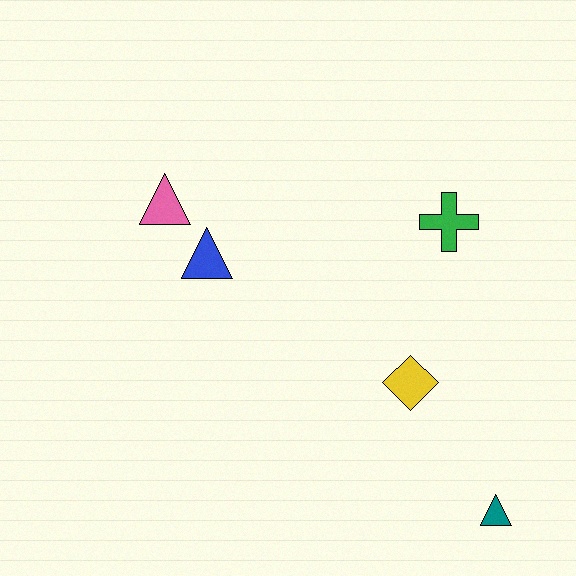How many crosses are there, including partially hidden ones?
There is 1 cross.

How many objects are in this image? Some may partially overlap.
There are 5 objects.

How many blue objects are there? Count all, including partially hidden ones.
There is 1 blue object.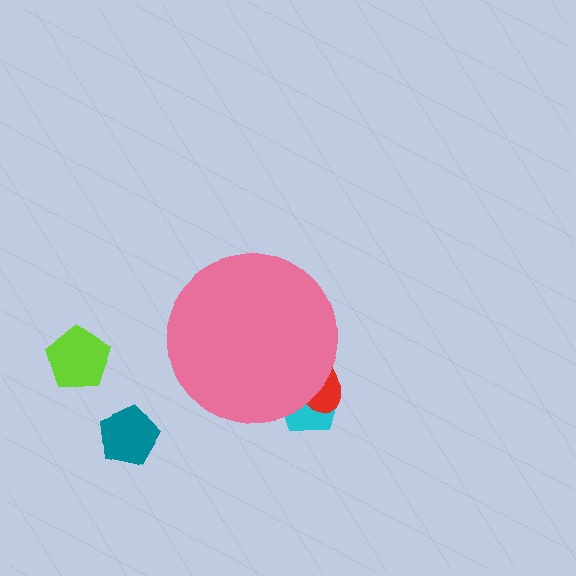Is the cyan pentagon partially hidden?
Yes, the cyan pentagon is partially hidden behind the pink circle.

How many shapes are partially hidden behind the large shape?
2 shapes are partially hidden.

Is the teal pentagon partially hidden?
No, the teal pentagon is fully visible.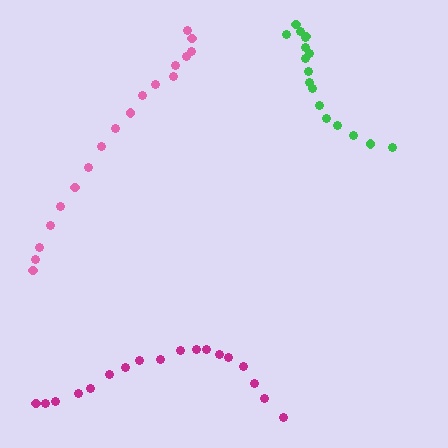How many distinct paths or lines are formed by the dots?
There are 3 distinct paths.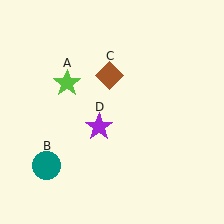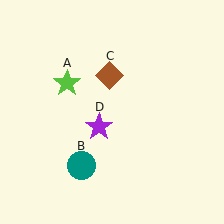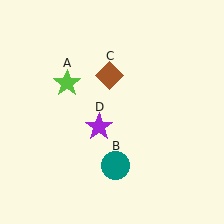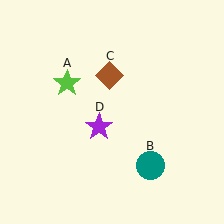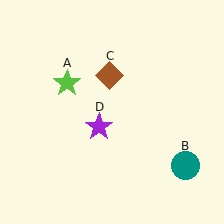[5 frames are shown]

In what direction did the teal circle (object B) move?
The teal circle (object B) moved right.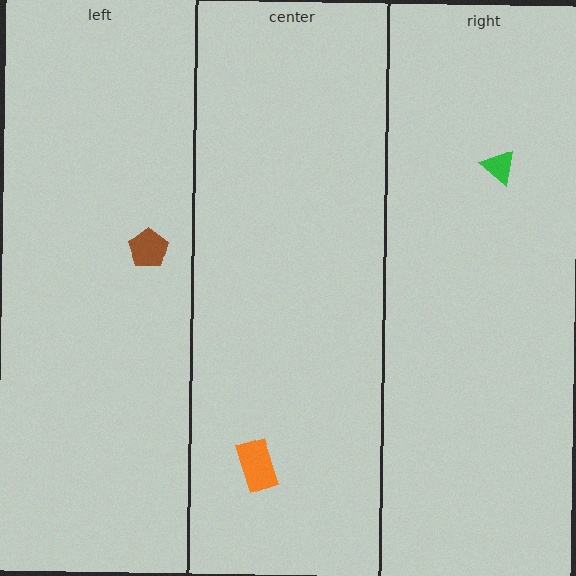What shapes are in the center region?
The orange rectangle.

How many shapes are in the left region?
1.